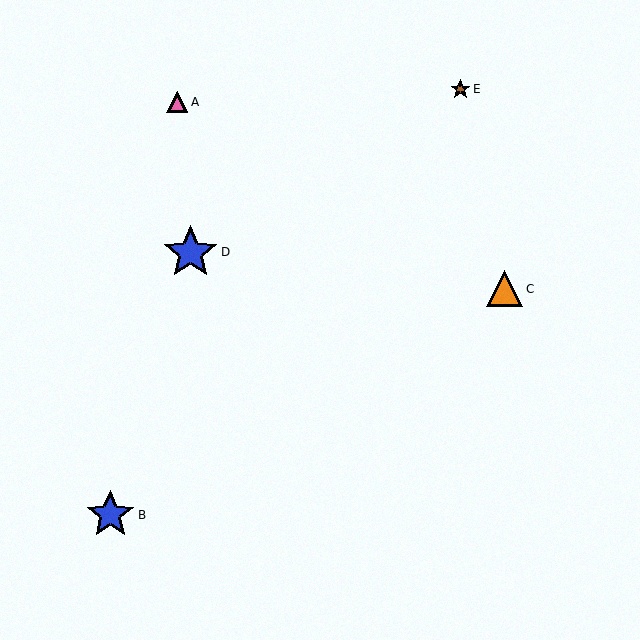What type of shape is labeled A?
Shape A is a pink triangle.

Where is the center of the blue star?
The center of the blue star is at (191, 253).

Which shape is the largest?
The blue star (labeled D) is the largest.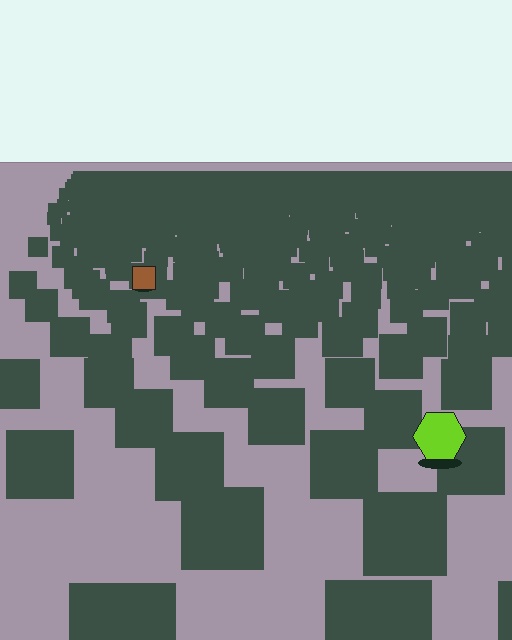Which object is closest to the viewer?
The lime hexagon is closest. The texture marks near it are larger and more spread out.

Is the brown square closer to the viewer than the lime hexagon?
No. The lime hexagon is closer — you can tell from the texture gradient: the ground texture is coarser near it.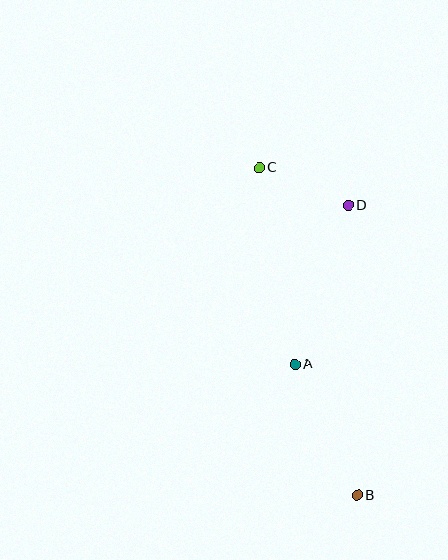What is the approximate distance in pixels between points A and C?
The distance between A and C is approximately 200 pixels.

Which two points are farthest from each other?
Points B and C are farthest from each other.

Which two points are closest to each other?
Points C and D are closest to each other.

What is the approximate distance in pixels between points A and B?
The distance between A and B is approximately 145 pixels.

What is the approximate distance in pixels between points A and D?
The distance between A and D is approximately 167 pixels.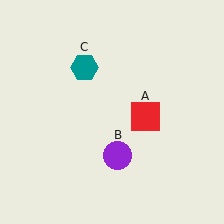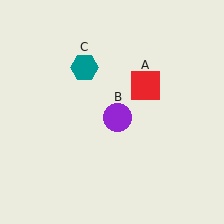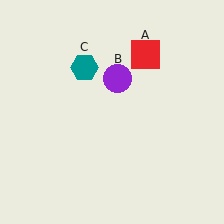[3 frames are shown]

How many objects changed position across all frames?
2 objects changed position: red square (object A), purple circle (object B).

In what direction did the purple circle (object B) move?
The purple circle (object B) moved up.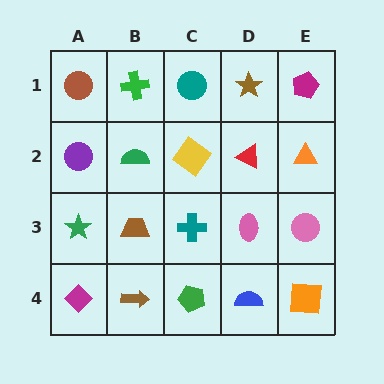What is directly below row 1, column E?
An orange triangle.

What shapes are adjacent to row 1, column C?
A yellow diamond (row 2, column C), a green cross (row 1, column B), a brown star (row 1, column D).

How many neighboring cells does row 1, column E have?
2.